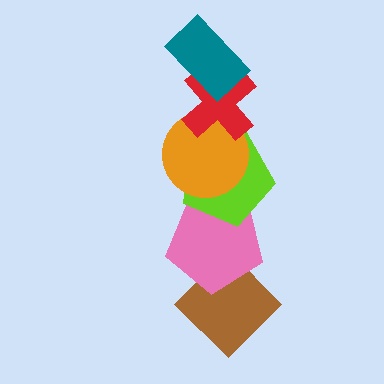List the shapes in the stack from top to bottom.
From top to bottom: the teal rectangle, the red cross, the orange circle, the lime pentagon, the pink pentagon, the brown diamond.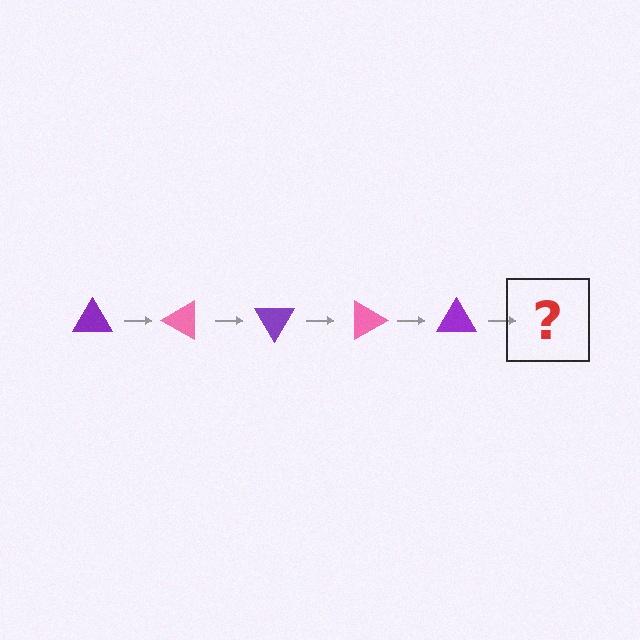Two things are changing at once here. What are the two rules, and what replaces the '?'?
The two rules are that it rotates 30 degrees each step and the color cycles through purple and pink. The '?' should be a pink triangle, rotated 150 degrees from the start.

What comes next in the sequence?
The next element should be a pink triangle, rotated 150 degrees from the start.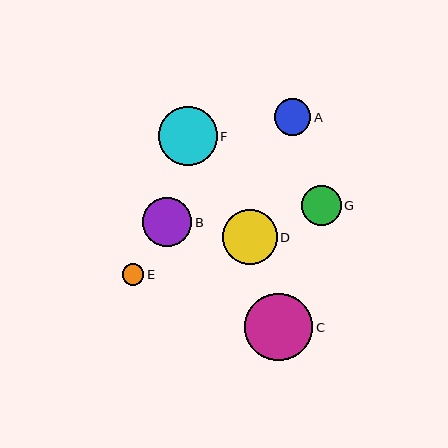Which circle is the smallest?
Circle E is the smallest with a size of approximately 21 pixels.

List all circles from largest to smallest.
From largest to smallest: C, F, D, B, G, A, E.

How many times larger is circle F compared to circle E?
Circle F is approximately 2.8 times the size of circle E.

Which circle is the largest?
Circle C is the largest with a size of approximately 68 pixels.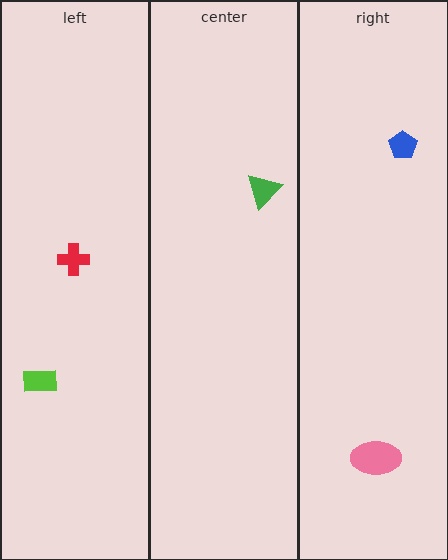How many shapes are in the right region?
2.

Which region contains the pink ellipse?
The right region.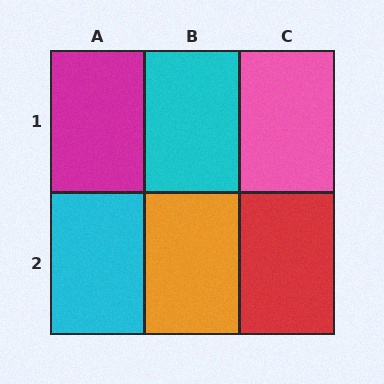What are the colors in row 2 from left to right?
Cyan, orange, red.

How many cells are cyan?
2 cells are cyan.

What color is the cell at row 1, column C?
Pink.